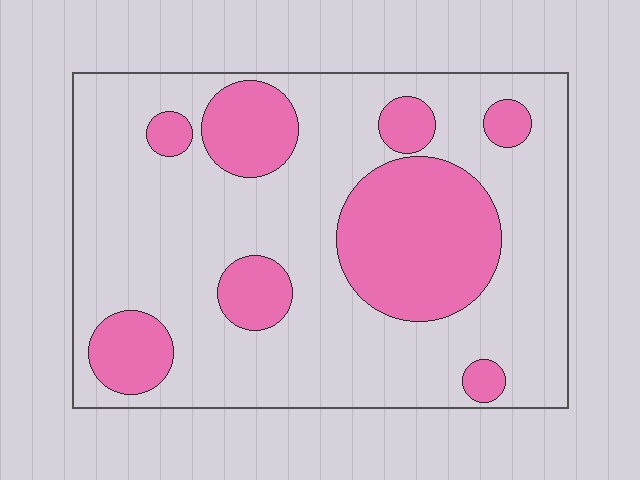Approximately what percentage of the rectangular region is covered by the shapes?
Approximately 30%.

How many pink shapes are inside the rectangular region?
8.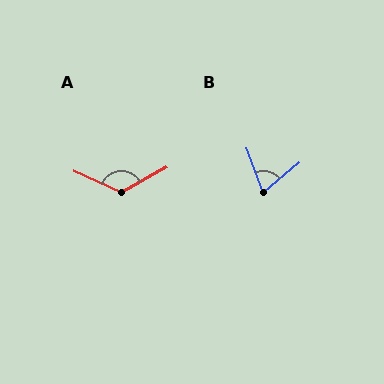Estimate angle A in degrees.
Approximately 127 degrees.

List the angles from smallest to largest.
B (70°), A (127°).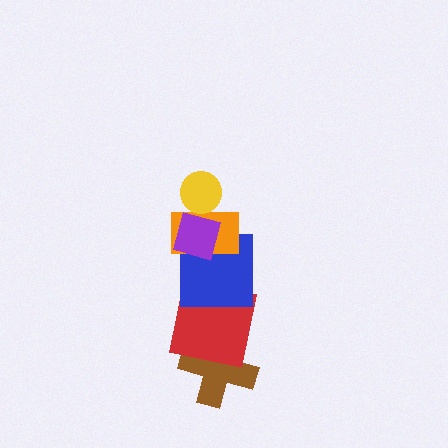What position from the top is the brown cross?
The brown cross is 6th from the top.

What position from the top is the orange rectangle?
The orange rectangle is 3rd from the top.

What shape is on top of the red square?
The blue square is on top of the red square.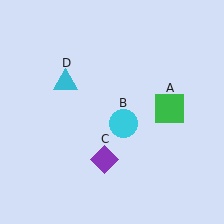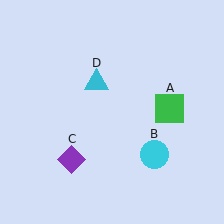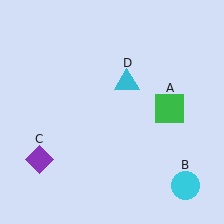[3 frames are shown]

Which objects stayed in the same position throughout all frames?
Green square (object A) remained stationary.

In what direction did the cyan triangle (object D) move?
The cyan triangle (object D) moved right.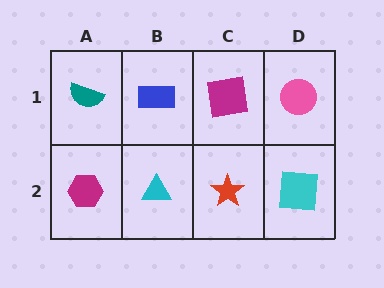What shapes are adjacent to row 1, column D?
A cyan square (row 2, column D), a magenta square (row 1, column C).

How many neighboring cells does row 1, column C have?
3.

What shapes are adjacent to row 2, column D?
A pink circle (row 1, column D), a red star (row 2, column C).